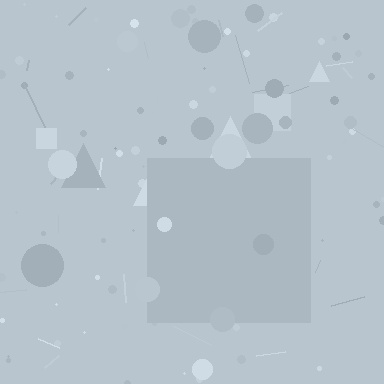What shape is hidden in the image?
A square is hidden in the image.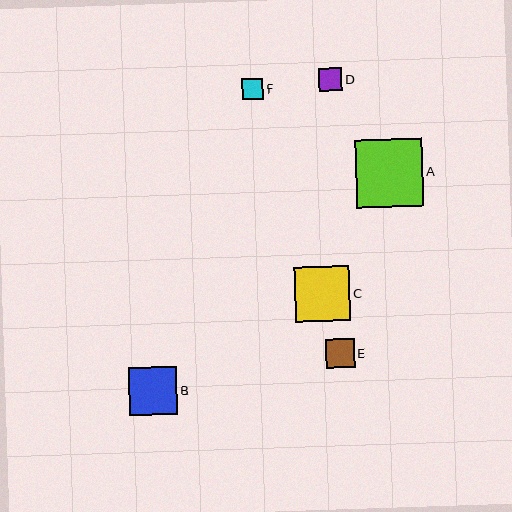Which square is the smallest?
Square F is the smallest with a size of approximately 21 pixels.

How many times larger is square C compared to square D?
Square C is approximately 2.4 times the size of square D.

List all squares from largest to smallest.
From largest to smallest: A, C, B, E, D, F.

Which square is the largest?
Square A is the largest with a size of approximately 67 pixels.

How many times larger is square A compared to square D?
Square A is approximately 2.9 times the size of square D.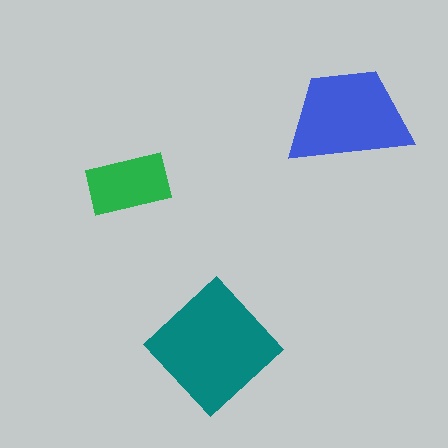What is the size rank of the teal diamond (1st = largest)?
1st.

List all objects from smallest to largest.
The green rectangle, the blue trapezoid, the teal diamond.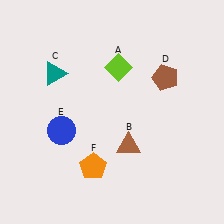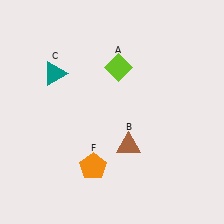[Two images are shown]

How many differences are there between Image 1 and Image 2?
There are 2 differences between the two images.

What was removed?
The blue circle (E), the brown pentagon (D) were removed in Image 2.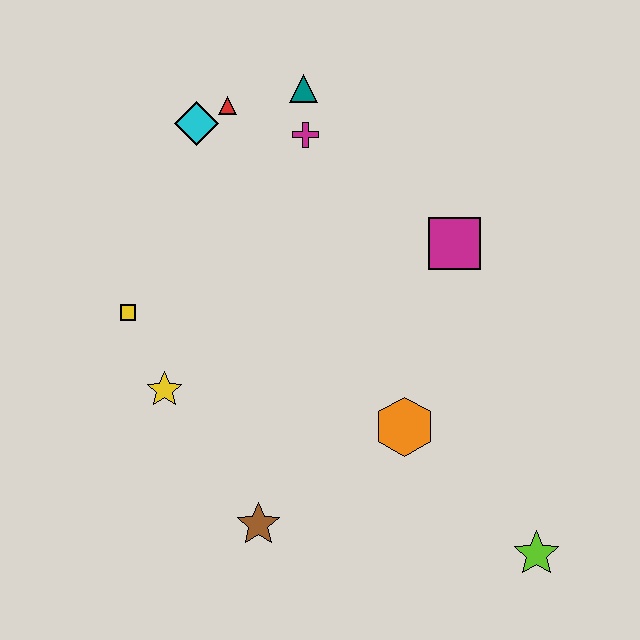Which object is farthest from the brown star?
The teal triangle is farthest from the brown star.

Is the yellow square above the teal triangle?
No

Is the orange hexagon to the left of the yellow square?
No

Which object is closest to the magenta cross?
The teal triangle is closest to the magenta cross.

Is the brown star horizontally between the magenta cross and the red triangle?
Yes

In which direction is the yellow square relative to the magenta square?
The yellow square is to the left of the magenta square.